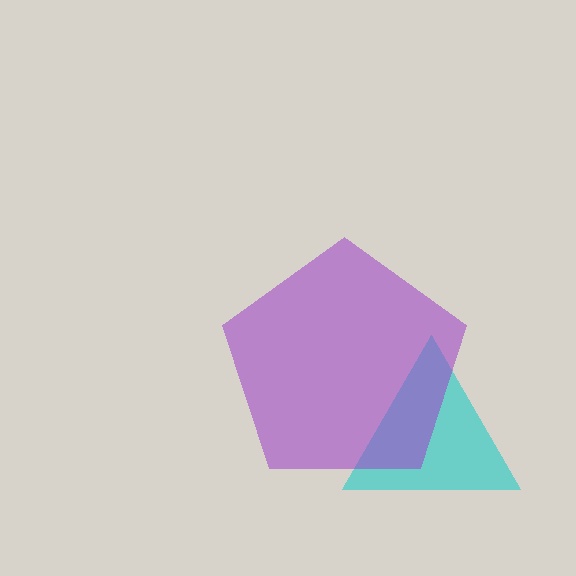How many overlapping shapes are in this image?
There are 2 overlapping shapes in the image.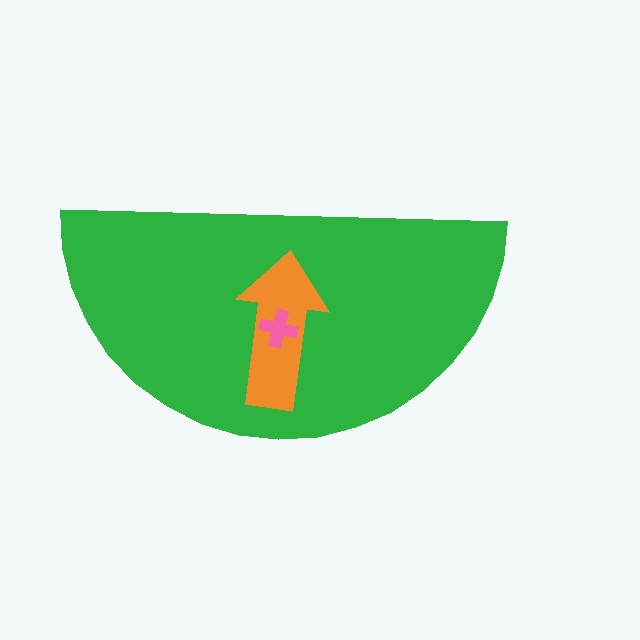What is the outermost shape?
The green semicircle.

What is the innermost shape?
The pink cross.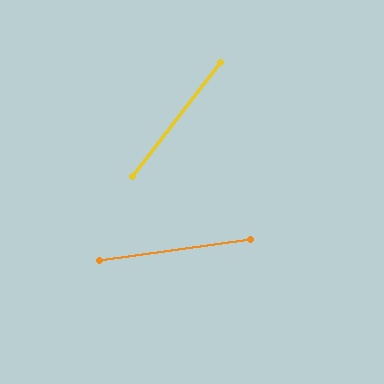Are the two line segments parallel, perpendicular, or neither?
Neither parallel nor perpendicular — they differ by about 44°.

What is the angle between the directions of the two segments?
Approximately 44 degrees.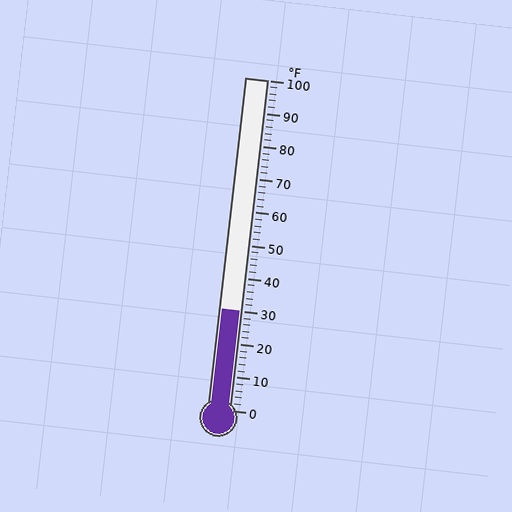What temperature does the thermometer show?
The thermometer shows approximately 30°F.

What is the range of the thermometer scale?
The thermometer scale ranges from 0°F to 100°F.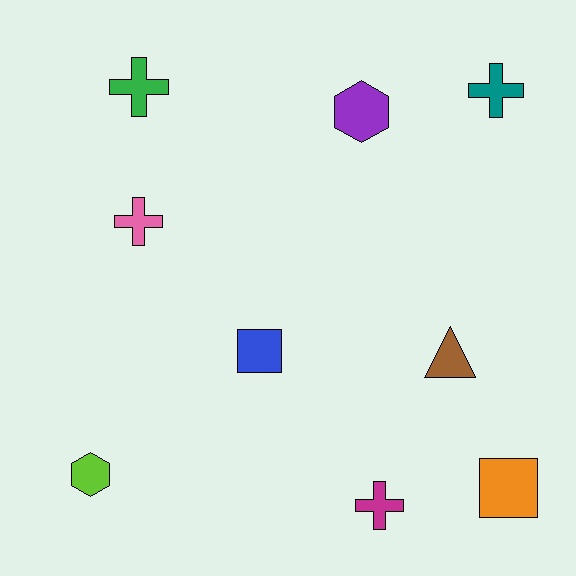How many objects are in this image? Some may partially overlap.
There are 9 objects.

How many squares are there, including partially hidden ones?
There are 2 squares.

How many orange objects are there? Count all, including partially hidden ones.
There is 1 orange object.